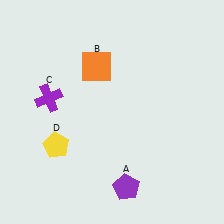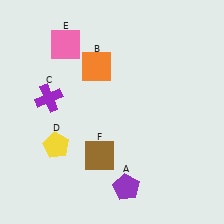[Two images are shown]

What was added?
A pink square (E), a brown square (F) were added in Image 2.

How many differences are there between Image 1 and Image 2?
There are 2 differences between the two images.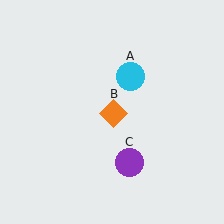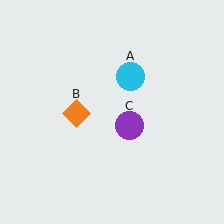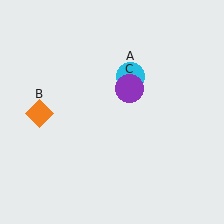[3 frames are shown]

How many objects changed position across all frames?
2 objects changed position: orange diamond (object B), purple circle (object C).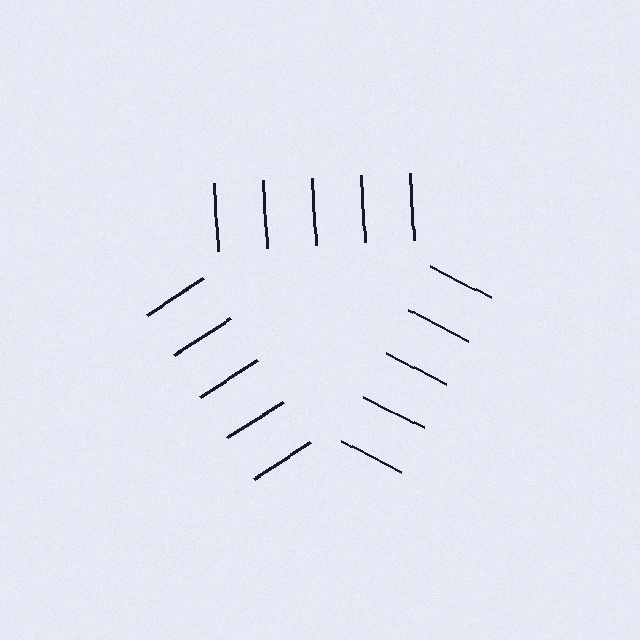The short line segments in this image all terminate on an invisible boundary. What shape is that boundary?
An illusory triangle — the line segments terminate on its edges but no continuous stroke is drawn.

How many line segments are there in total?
15 — 5 along each of the 3 edges.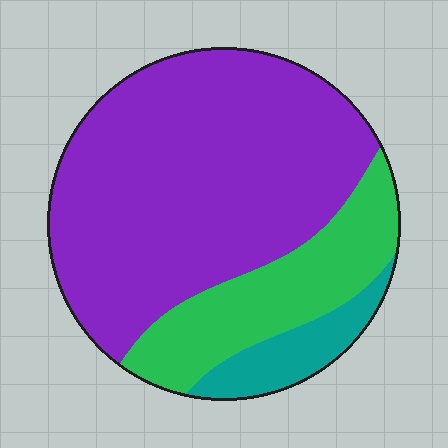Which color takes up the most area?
Purple, at roughly 65%.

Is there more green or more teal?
Green.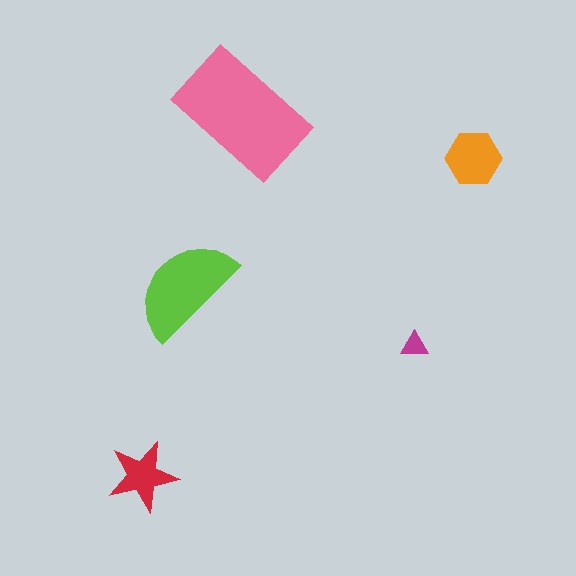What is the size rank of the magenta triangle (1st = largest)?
5th.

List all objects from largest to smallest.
The pink rectangle, the lime semicircle, the orange hexagon, the red star, the magenta triangle.